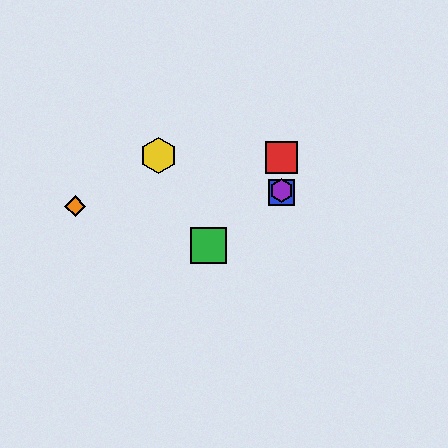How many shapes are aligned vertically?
3 shapes (the red square, the blue square, the purple hexagon) are aligned vertically.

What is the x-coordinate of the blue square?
The blue square is at x≈281.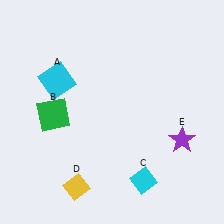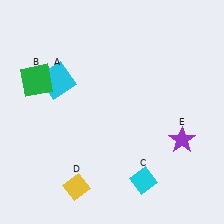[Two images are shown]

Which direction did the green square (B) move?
The green square (B) moved up.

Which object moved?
The green square (B) moved up.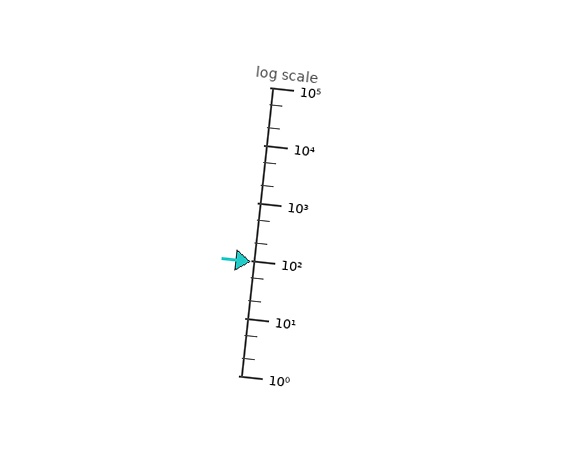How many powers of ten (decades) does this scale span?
The scale spans 5 decades, from 1 to 100000.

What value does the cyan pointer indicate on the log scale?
The pointer indicates approximately 95.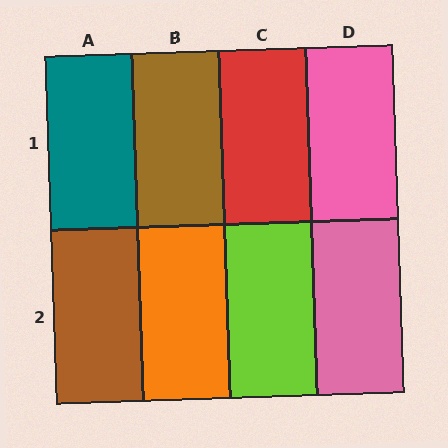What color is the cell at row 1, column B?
Brown.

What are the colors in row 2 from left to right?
Brown, orange, lime, pink.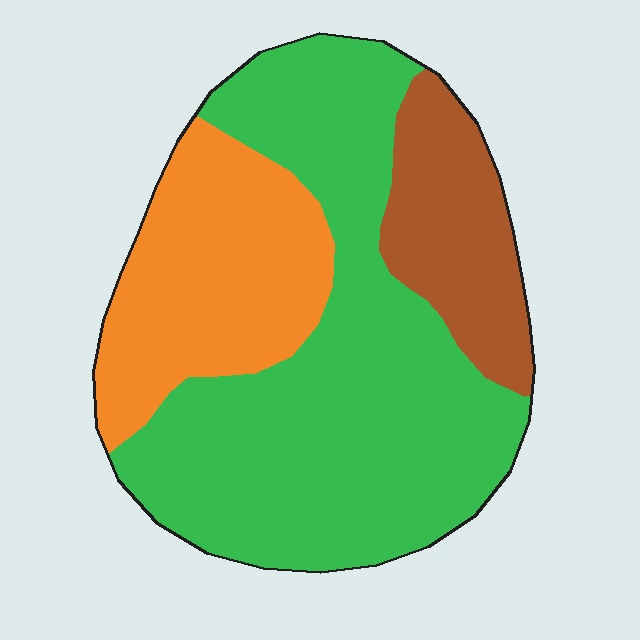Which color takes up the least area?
Brown, at roughly 15%.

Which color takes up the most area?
Green, at roughly 60%.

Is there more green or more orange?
Green.